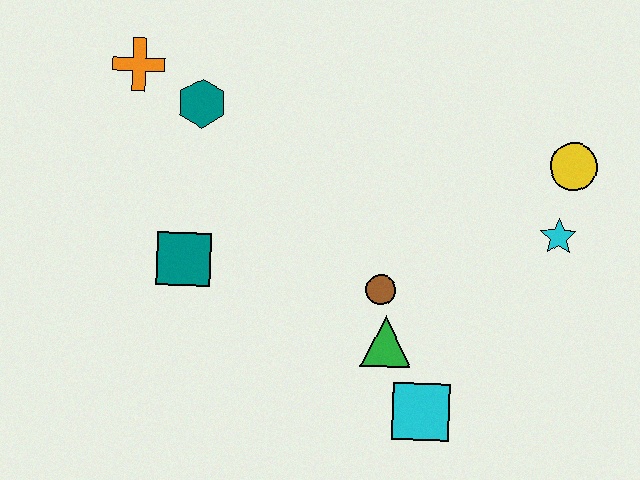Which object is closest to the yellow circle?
The cyan star is closest to the yellow circle.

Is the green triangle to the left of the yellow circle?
Yes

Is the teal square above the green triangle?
Yes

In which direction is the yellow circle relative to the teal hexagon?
The yellow circle is to the right of the teal hexagon.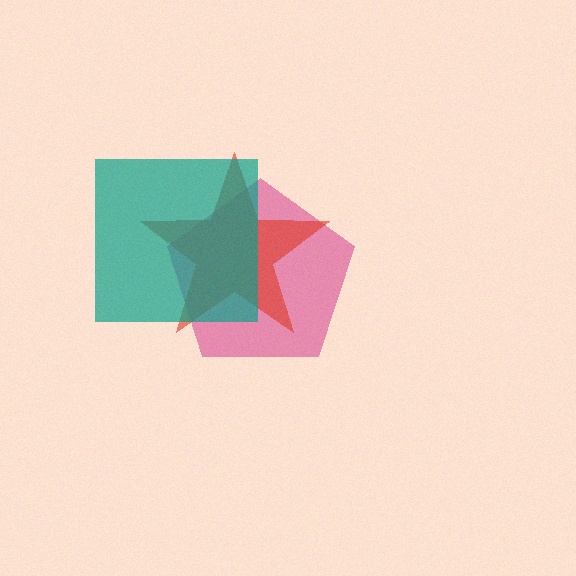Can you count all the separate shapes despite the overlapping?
Yes, there are 3 separate shapes.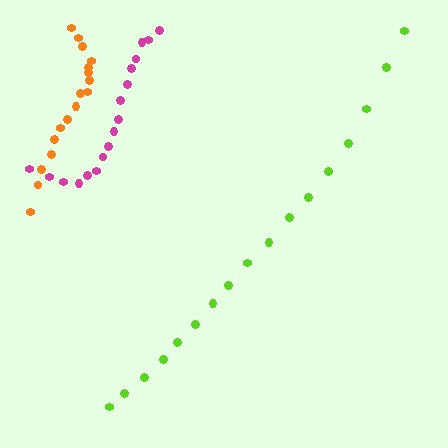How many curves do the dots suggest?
There are 3 distinct paths.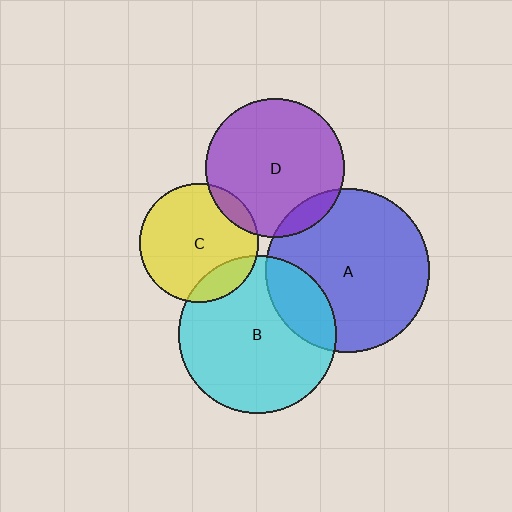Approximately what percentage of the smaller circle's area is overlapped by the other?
Approximately 10%.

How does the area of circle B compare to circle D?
Approximately 1.3 times.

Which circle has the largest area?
Circle A (blue).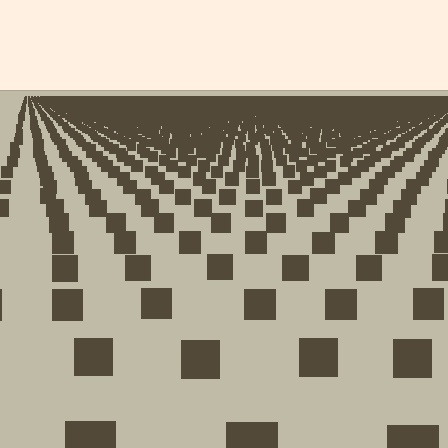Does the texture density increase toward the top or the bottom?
Density increases toward the top.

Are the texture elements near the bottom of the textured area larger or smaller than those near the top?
Larger. Near the bottom, elements are closer to the viewer and appear at a bigger on-screen size.